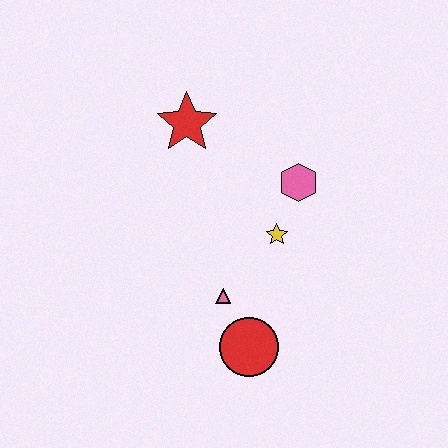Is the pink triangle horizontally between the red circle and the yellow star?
No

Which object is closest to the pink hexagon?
The yellow star is closest to the pink hexagon.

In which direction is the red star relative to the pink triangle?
The red star is above the pink triangle.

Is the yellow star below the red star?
Yes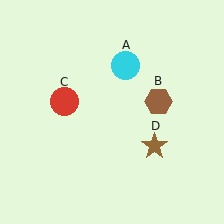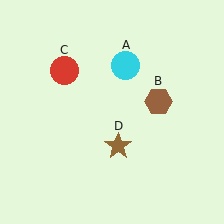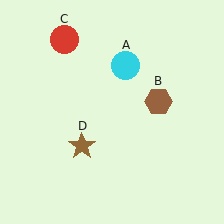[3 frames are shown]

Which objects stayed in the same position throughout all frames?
Cyan circle (object A) and brown hexagon (object B) remained stationary.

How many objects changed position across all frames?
2 objects changed position: red circle (object C), brown star (object D).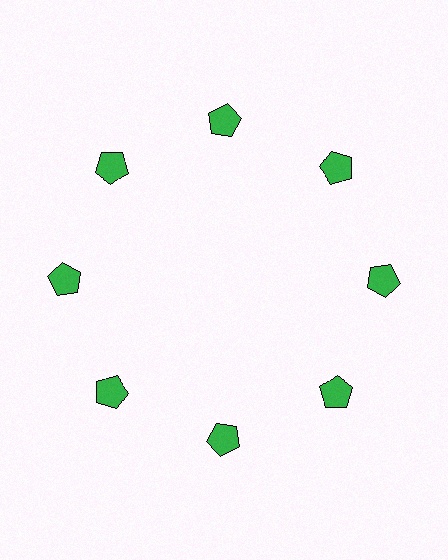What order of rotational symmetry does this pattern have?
This pattern has 8-fold rotational symmetry.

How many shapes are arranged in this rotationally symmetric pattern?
There are 8 shapes, arranged in 8 groups of 1.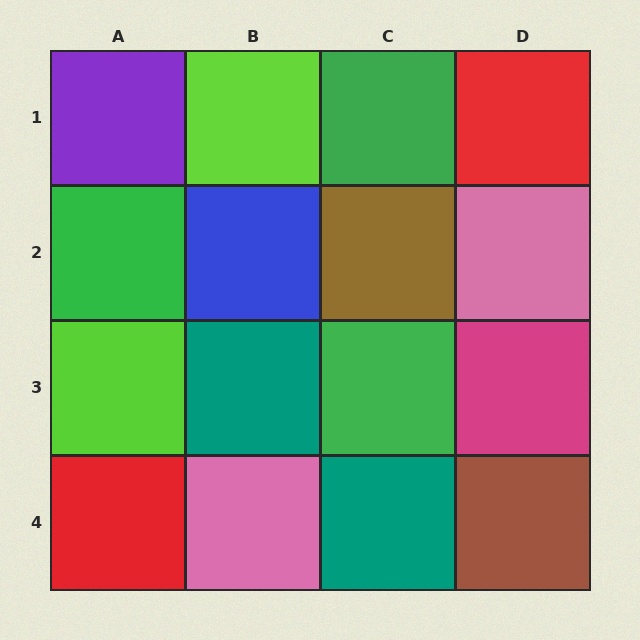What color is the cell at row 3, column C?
Green.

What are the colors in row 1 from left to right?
Purple, lime, green, red.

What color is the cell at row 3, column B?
Teal.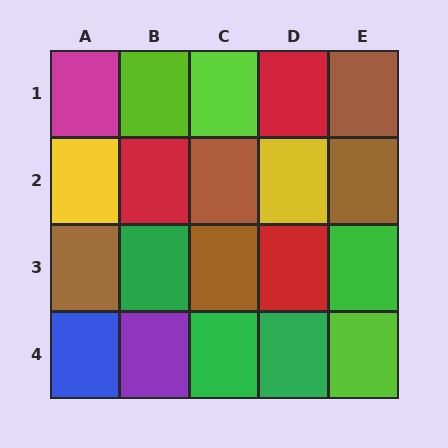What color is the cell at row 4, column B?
Purple.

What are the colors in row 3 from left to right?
Brown, green, brown, red, green.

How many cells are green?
4 cells are green.